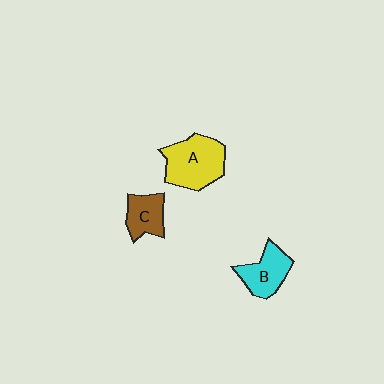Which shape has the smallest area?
Shape C (brown).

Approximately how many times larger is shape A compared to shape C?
Approximately 1.8 times.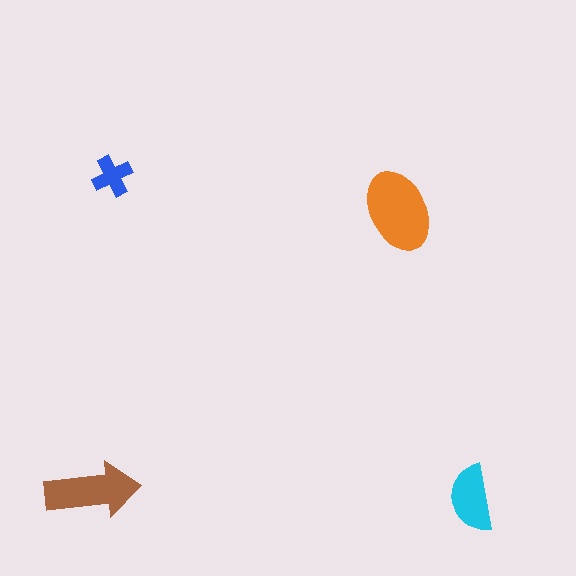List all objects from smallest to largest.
The blue cross, the cyan semicircle, the brown arrow, the orange ellipse.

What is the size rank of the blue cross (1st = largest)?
4th.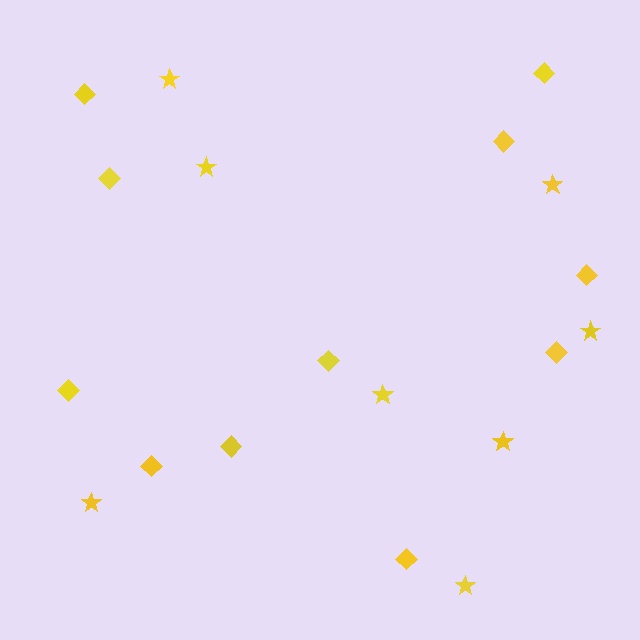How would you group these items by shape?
There are 2 groups: one group of diamonds (11) and one group of stars (8).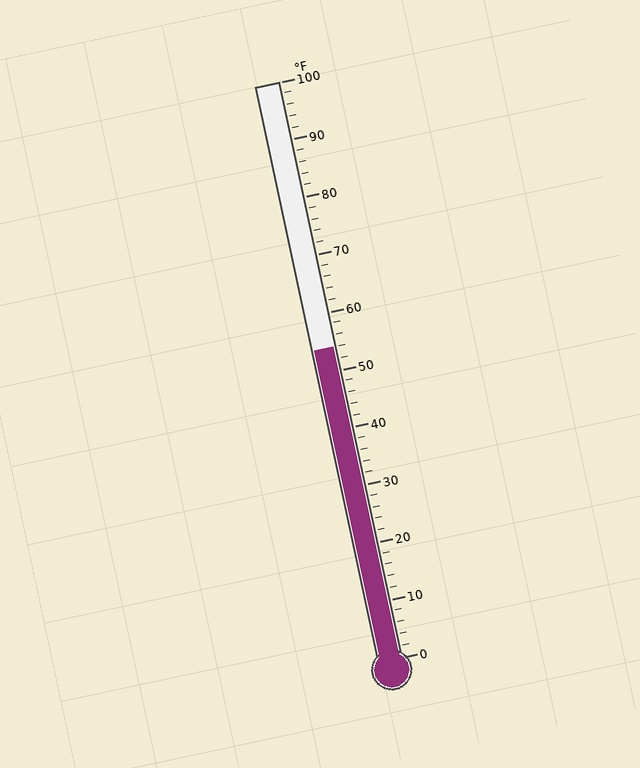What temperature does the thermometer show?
The thermometer shows approximately 54°F.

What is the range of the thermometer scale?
The thermometer scale ranges from 0°F to 100°F.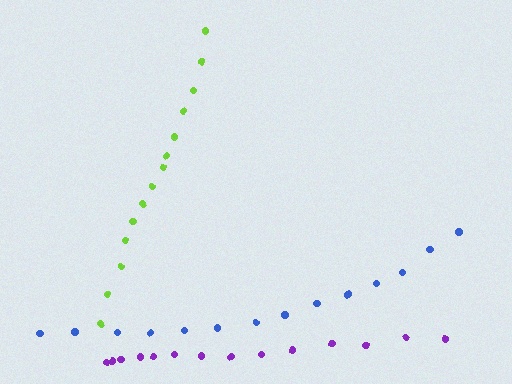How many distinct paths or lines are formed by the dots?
There are 3 distinct paths.